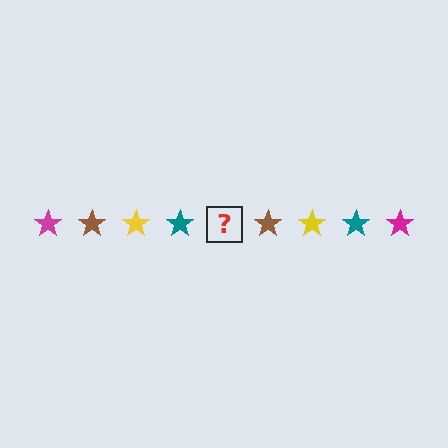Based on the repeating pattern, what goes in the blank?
The blank should be a magenta star.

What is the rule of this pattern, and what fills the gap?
The rule is that the pattern cycles through magenta, brown, yellow, teal stars. The gap should be filled with a magenta star.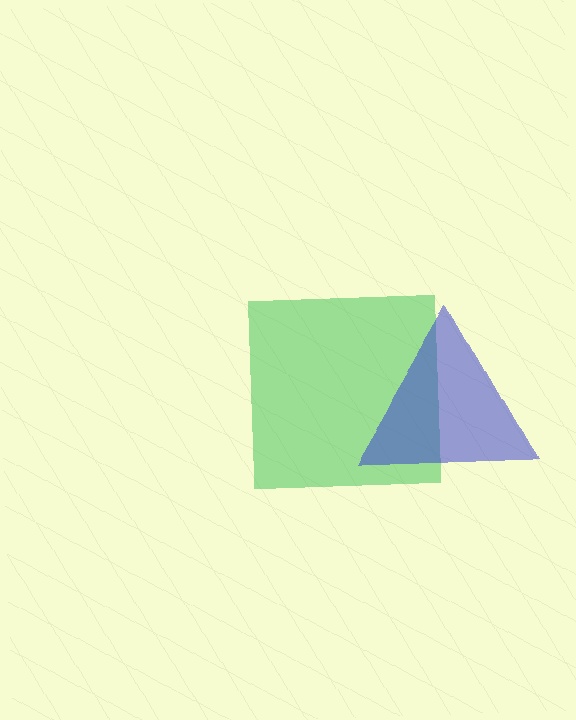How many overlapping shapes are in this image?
There are 2 overlapping shapes in the image.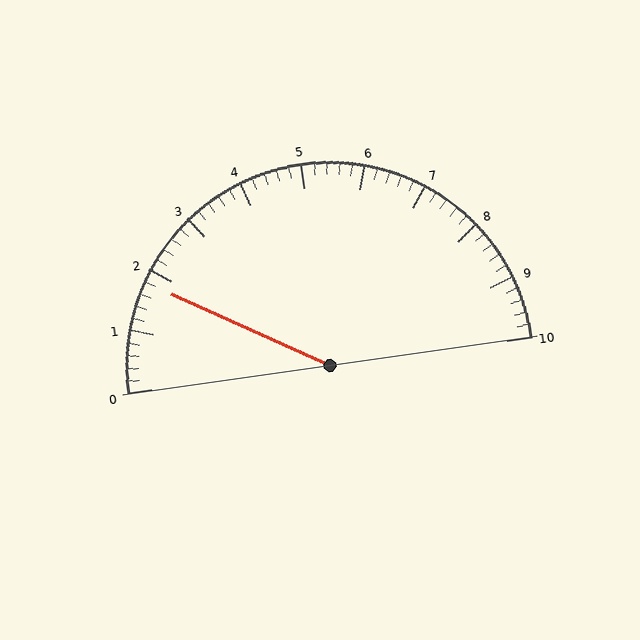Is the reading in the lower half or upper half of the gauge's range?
The reading is in the lower half of the range (0 to 10).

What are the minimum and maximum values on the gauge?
The gauge ranges from 0 to 10.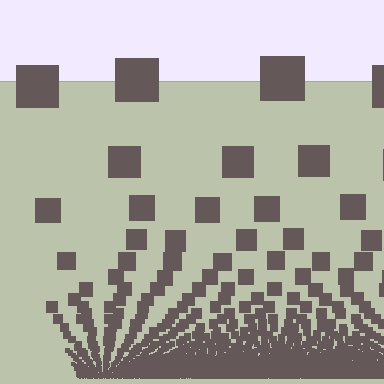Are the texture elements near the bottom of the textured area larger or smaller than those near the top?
Smaller. The gradient is inverted — elements near the bottom are smaller and denser.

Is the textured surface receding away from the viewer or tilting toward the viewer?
The surface appears to tilt toward the viewer. Texture elements get larger and sparser toward the top.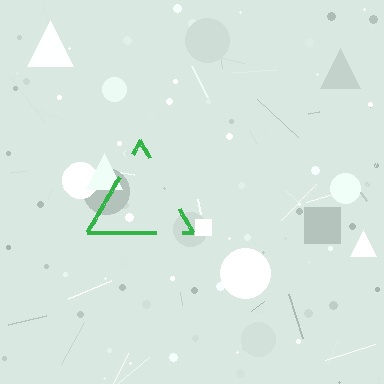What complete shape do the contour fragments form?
The contour fragments form a triangle.